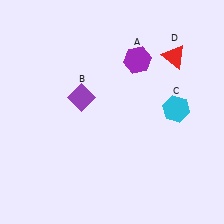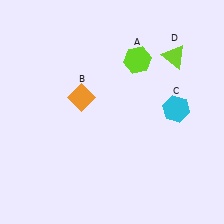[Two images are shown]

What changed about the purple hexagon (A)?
In Image 1, A is purple. In Image 2, it changed to lime.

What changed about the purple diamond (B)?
In Image 1, B is purple. In Image 2, it changed to orange.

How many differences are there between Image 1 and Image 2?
There are 3 differences between the two images.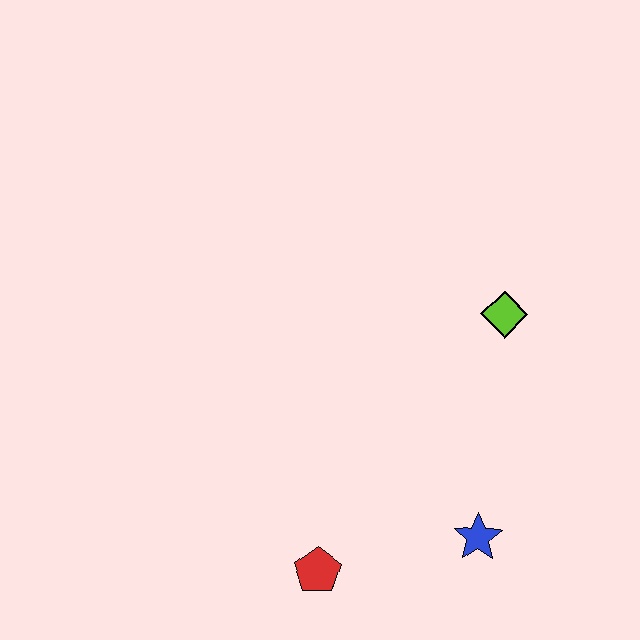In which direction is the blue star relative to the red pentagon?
The blue star is to the right of the red pentagon.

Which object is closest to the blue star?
The red pentagon is closest to the blue star.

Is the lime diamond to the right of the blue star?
Yes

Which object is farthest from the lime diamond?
The red pentagon is farthest from the lime diamond.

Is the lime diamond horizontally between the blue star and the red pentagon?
No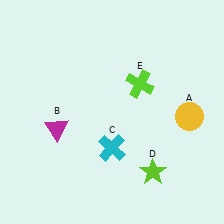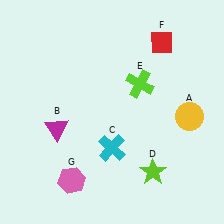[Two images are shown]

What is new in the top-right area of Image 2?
A red diamond (F) was added in the top-right area of Image 2.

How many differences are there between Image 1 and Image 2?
There are 2 differences between the two images.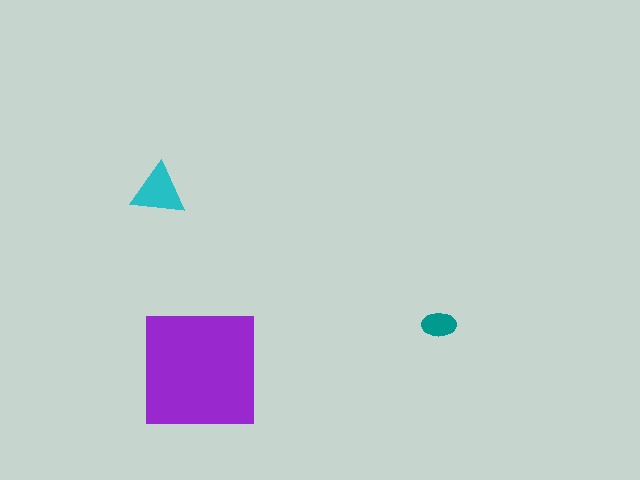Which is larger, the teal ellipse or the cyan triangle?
The cyan triangle.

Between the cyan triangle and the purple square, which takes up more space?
The purple square.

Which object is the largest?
The purple square.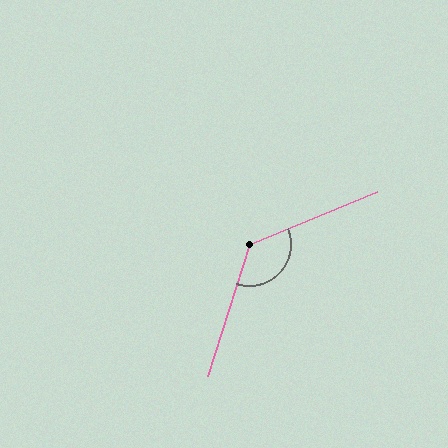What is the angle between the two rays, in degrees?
Approximately 130 degrees.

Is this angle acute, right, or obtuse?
It is obtuse.